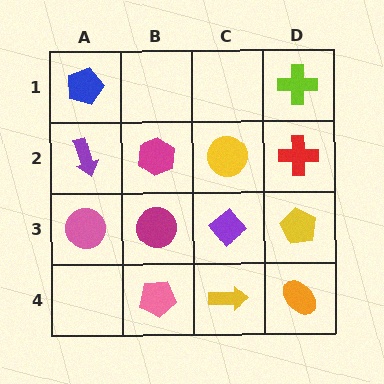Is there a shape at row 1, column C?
No, that cell is empty.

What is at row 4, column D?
An orange ellipse.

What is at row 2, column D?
A red cross.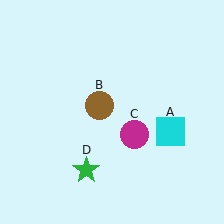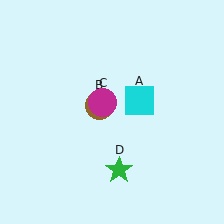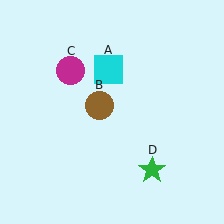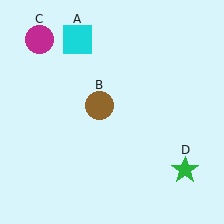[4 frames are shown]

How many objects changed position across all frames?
3 objects changed position: cyan square (object A), magenta circle (object C), green star (object D).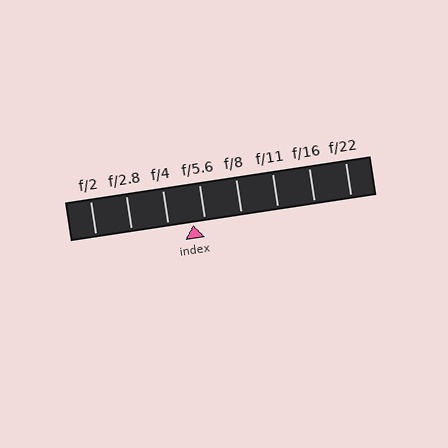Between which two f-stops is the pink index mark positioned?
The index mark is between f/4 and f/5.6.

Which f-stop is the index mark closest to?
The index mark is closest to f/5.6.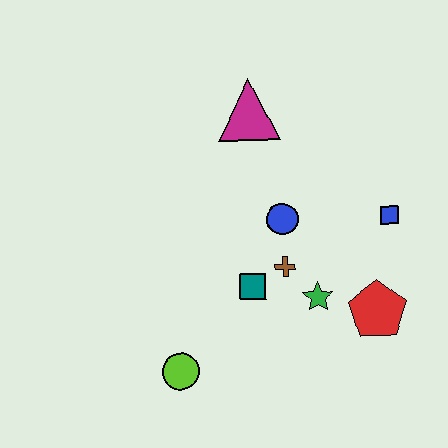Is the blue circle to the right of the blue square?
No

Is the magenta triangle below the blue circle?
No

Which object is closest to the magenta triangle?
The blue circle is closest to the magenta triangle.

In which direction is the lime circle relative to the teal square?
The lime circle is below the teal square.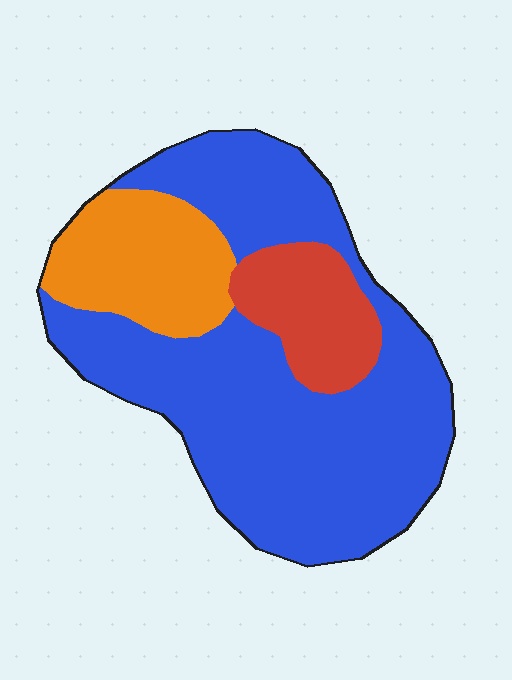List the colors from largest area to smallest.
From largest to smallest: blue, orange, red.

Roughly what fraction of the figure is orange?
Orange takes up about one fifth (1/5) of the figure.